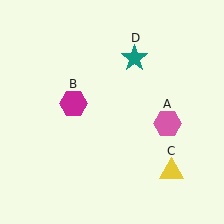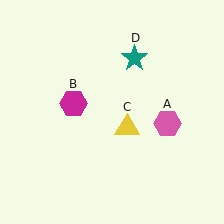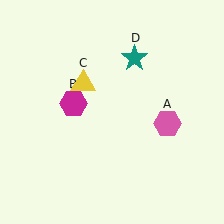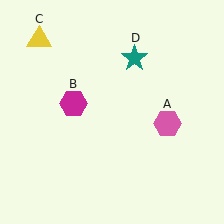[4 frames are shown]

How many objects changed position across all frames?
1 object changed position: yellow triangle (object C).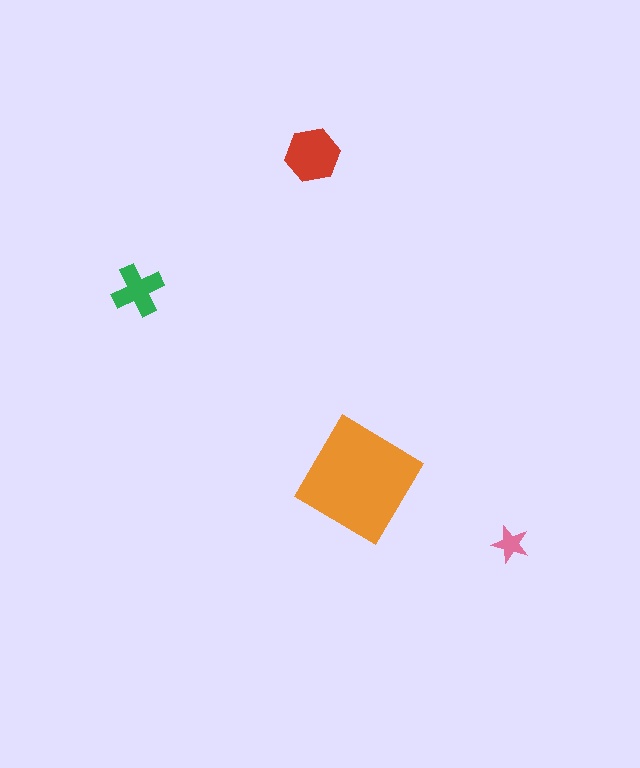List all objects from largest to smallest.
The orange diamond, the red hexagon, the green cross, the pink star.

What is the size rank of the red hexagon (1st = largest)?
2nd.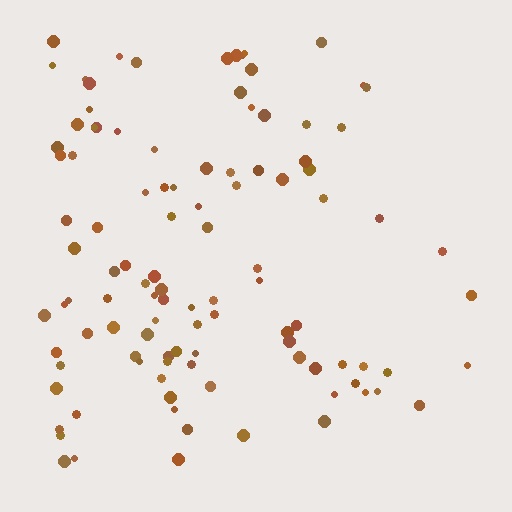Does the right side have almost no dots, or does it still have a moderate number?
Still a moderate number, just noticeably fewer than the left.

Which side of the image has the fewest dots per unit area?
The right.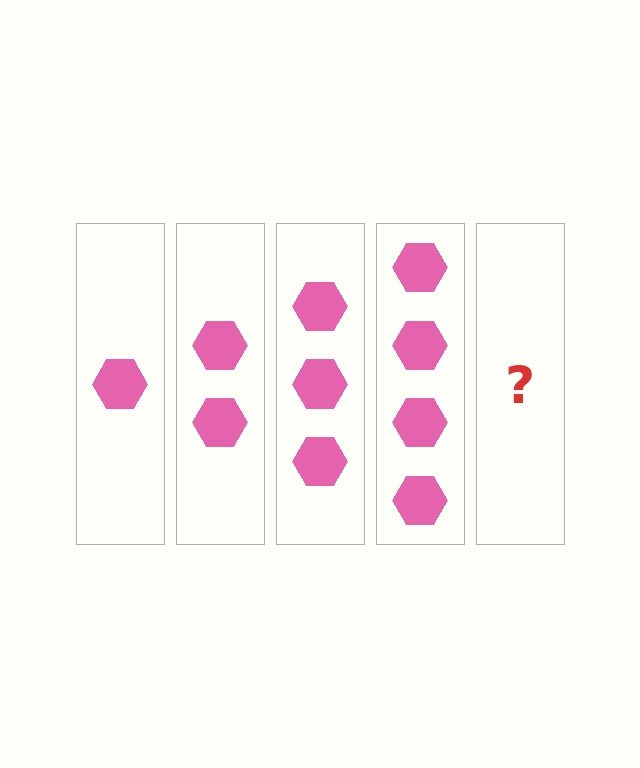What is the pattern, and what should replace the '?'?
The pattern is that each step adds one more hexagon. The '?' should be 5 hexagons.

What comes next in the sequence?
The next element should be 5 hexagons.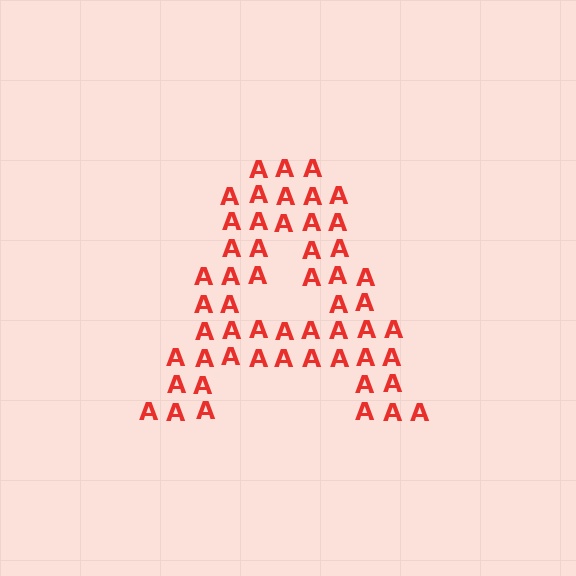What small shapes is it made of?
It is made of small letter A's.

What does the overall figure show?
The overall figure shows the letter A.